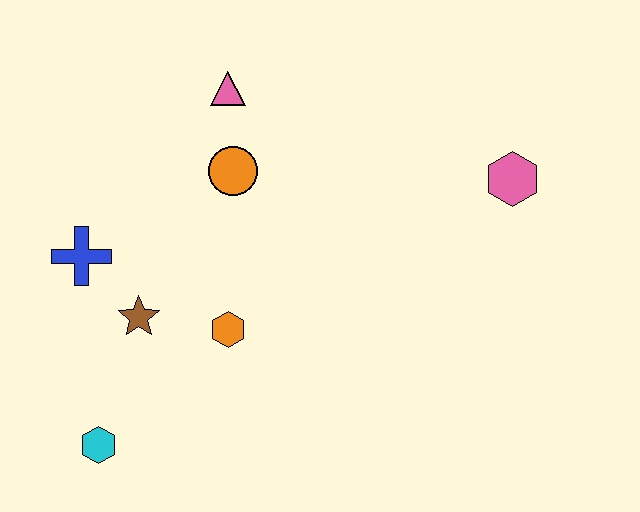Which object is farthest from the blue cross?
The pink hexagon is farthest from the blue cross.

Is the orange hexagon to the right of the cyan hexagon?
Yes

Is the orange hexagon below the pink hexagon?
Yes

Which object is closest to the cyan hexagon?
The brown star is closest to the cyan hexagon.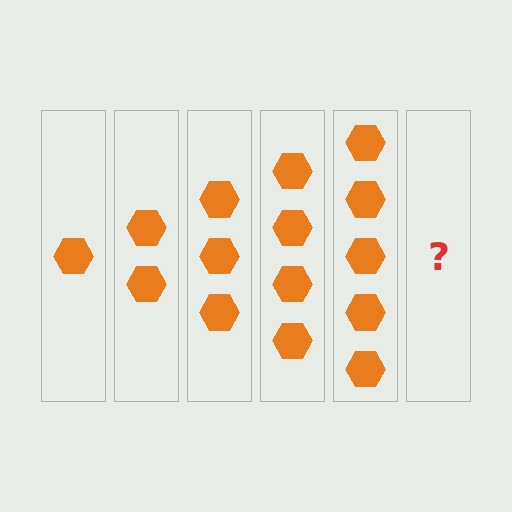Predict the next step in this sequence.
The next step is 6 hexagons.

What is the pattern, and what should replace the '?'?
The pattern is that each step adds one more hexagon. The '?' should be 6 hexagons.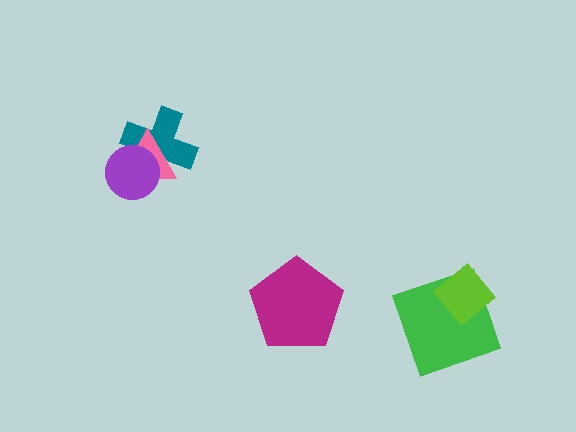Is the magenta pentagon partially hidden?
No, no other shape covers it.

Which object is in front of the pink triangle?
The purple circle is in front of the pink triangle.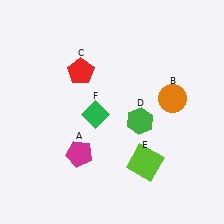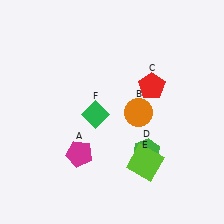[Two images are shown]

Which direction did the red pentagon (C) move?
The red pentagon (C) moved right.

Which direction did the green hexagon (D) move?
The green hexagon (D) moved down.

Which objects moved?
The objects that moved are: the orange circle (B), the red pentagon (C), the green hexagon (D).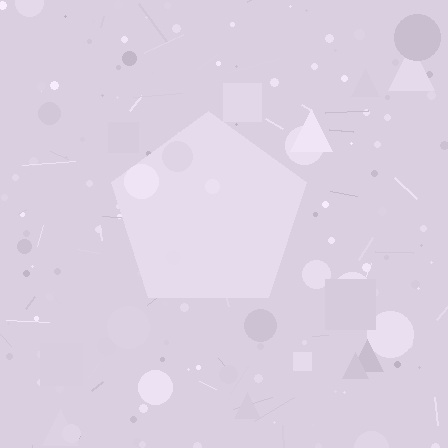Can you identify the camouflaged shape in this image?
The camouflaged shape is a pentagon.